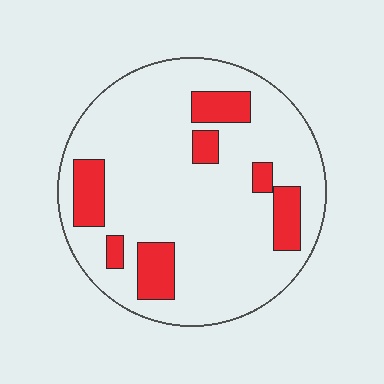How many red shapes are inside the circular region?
7.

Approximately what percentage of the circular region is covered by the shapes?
Approximately 20%.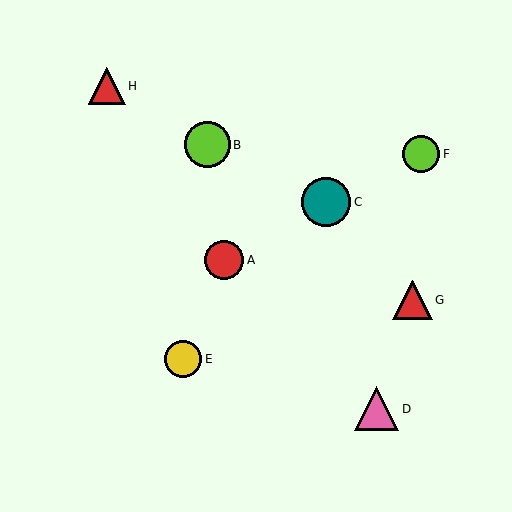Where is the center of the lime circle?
The center of the lime circle is at (421, 154).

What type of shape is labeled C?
Shape C is a teal circle.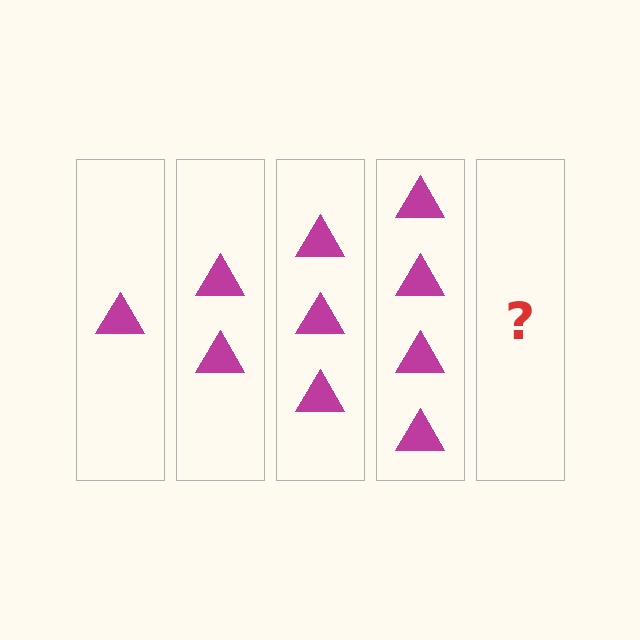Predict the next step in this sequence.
The next step is 5 triangles.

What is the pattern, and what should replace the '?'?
The pattern is that each step adds one more triangle. The '?' should be 5 triangles.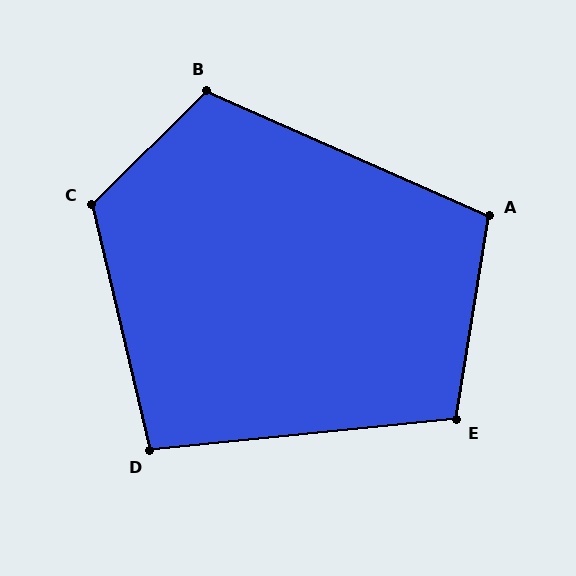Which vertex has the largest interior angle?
C, at approximately 121 degrees.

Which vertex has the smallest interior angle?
D, at approximately 98 degrees.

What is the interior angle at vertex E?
Approximately 105 degrees (obtuse).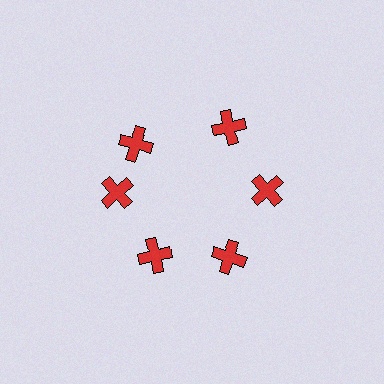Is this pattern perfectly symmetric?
No. The 6 red crosses are arranged in a ring, but one element near the 11 o'clock position is rotated out of alignment along the ring, breaking the 6-fold rotational symmetry.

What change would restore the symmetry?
The symmetry would be restored by rotating it back into even spacing with its neighbors so that all 6 crosses sit at equal angles and equal distance from the center.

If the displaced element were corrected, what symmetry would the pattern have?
It would have 6-fold rotational symmetry — the pattern would map onto itself every 60 degrees.